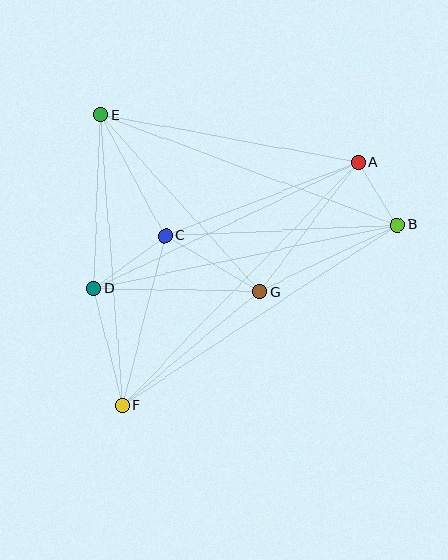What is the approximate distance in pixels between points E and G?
The distance between E and G is approximately 238 pixels.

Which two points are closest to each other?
Points A and B are closest to each other.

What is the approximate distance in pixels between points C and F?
The distance between C and F is approximately 175 pixels.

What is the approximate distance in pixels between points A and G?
The distance between A and G is approximately 163 pixels.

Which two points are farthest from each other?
Points A and F are farthest from each other.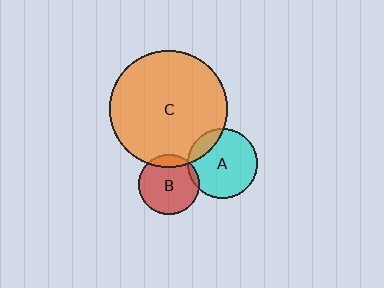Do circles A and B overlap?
Yes.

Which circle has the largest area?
Circle C (orange).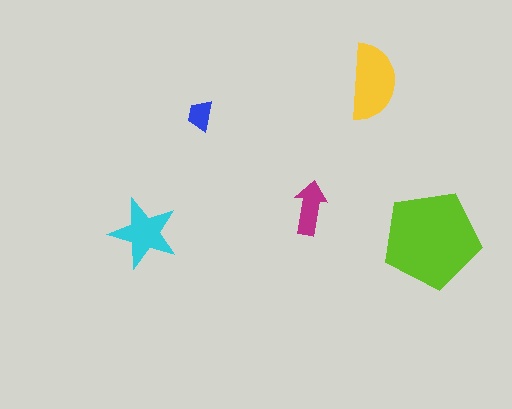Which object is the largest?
The lime pentagon.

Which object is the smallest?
The blue trapezoid.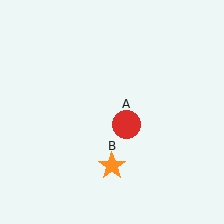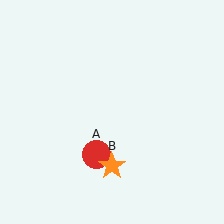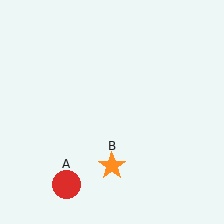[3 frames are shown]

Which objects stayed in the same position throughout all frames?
Orange star (object B) remained stationary.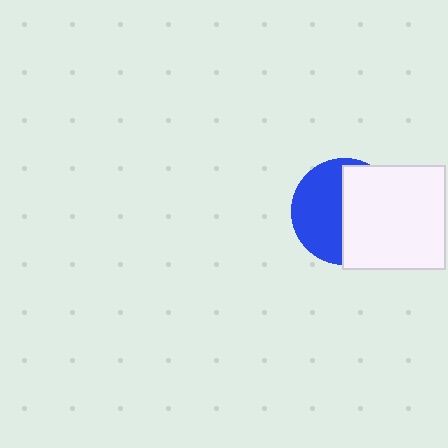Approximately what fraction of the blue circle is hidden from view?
Roughly 52% of the blue circle is hidden behind the white square.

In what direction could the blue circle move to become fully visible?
The blue circle could move left. That would shift it out from behind the white square entirely.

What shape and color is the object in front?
The object in front is a white square.